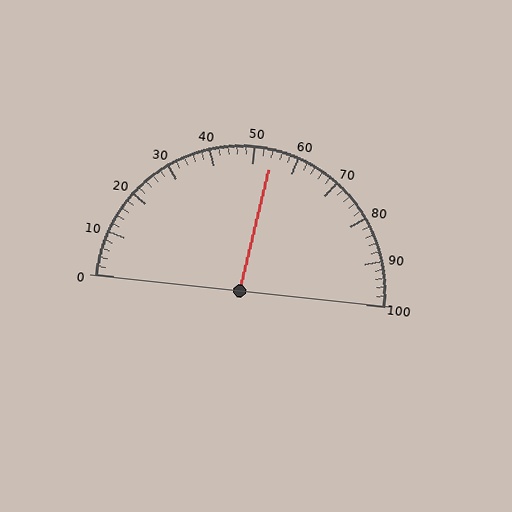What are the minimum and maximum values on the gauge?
The gauge ranges from 0 to 100.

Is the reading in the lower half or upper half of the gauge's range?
The reading is in the upper half of the range (0 to 100).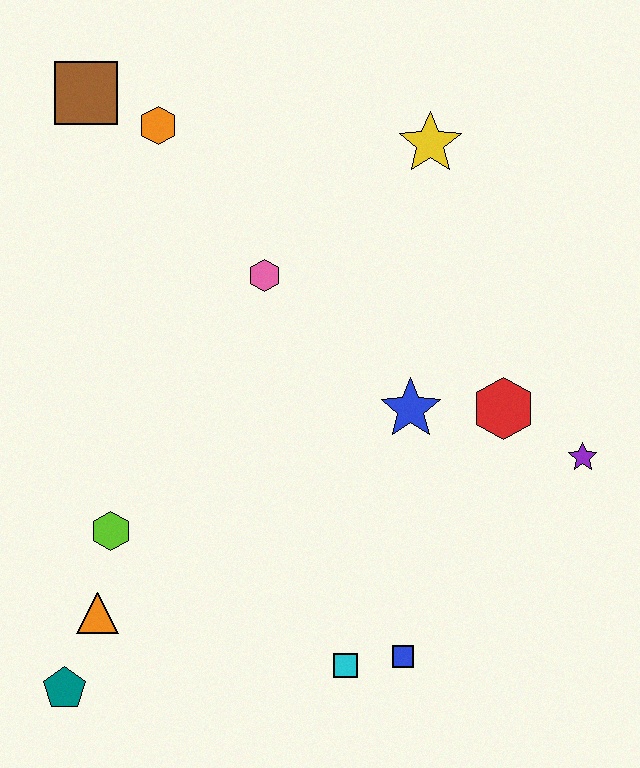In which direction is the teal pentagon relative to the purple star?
The teal pentagon is to the left of the purple star.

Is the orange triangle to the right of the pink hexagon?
No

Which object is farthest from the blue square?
The brown square is farthest from the blue square.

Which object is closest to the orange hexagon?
The brown square is closest to the orange hexagon.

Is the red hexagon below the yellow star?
Yes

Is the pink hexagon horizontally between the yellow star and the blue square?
No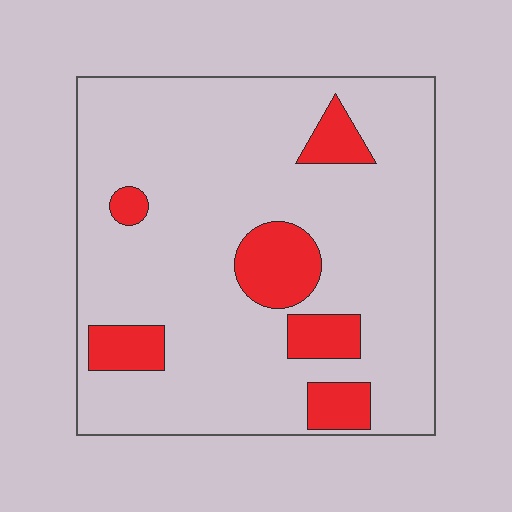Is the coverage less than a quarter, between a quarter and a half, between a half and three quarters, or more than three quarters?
Less than a quarter.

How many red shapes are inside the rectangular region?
6.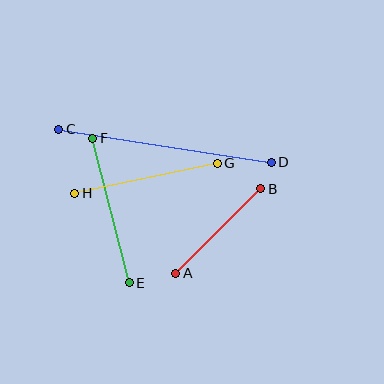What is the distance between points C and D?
The distance is approximately 215 pixels.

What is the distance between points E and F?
The distance is approximately 149 pixels.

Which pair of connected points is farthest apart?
Points C and D are farthest apart.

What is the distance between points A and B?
The distance is approximately 120 pixels.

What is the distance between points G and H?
The distance is approximately 146 pixels.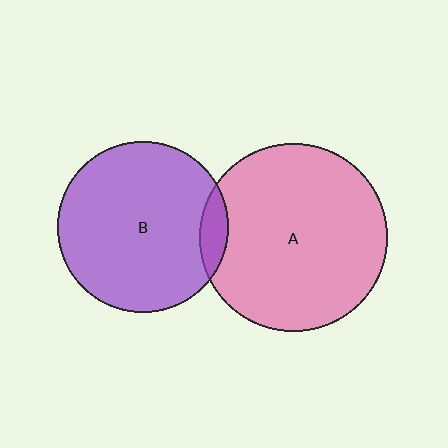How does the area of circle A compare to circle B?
Approximately 1.2 times.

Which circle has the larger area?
Circle A (pink).